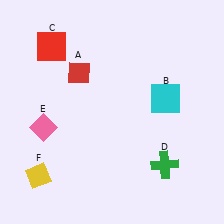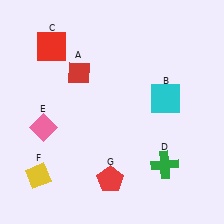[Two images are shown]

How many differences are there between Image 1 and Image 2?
There is 1 difference between the two images.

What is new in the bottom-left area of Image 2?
A red pentagon (G) was added in the bottom-left area of Image 2.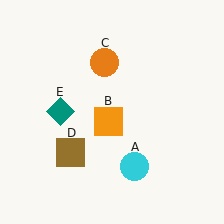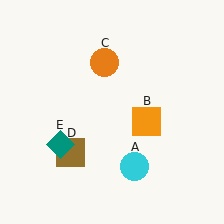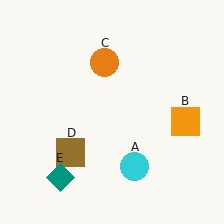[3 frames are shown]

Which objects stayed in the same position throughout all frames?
Cyan circle (object A) and orange circle (object C) and brown square (object D) remained stationary.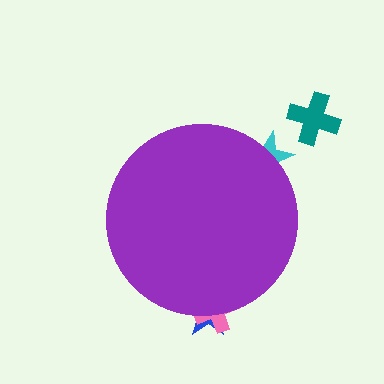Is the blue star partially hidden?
Yes, the blue star is partially hidden behind the purple circle.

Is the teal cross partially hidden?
No, the teal cross is fully visible.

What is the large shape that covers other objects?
A purple circle.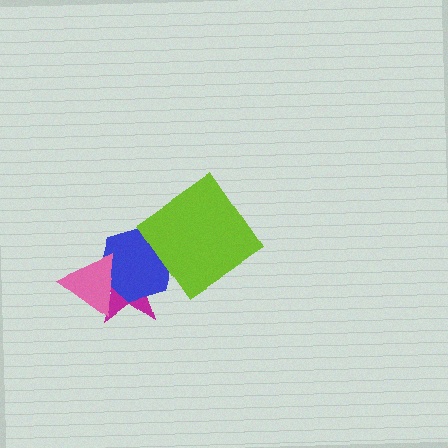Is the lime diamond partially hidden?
No, no other shape covers it.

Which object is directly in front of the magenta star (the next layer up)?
The blue hexagon is directly in front of the magenta star.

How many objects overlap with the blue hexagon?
3 objects overlap with the blue hexagon.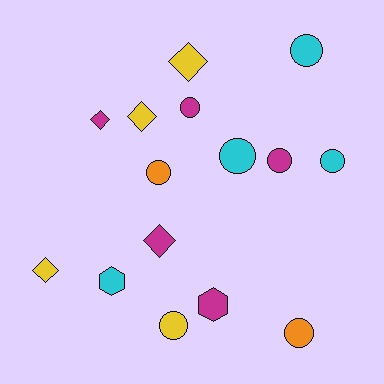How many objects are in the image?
There are 15 objects.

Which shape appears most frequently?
Circle, with 8 objects.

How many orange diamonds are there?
There are no orange diamonds.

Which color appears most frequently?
Magenta, with 5 objects.